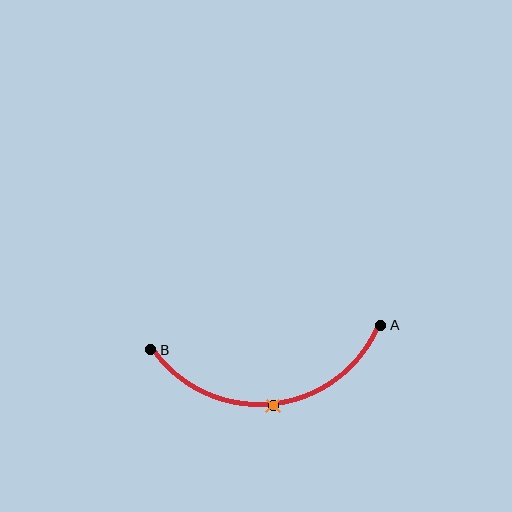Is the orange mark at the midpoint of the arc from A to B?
Yes. The orange mark lies on the arc at equal arc-length from both A and B — it is the arc midpoint.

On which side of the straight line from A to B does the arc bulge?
The arc bulges below the straight line connecting A and B.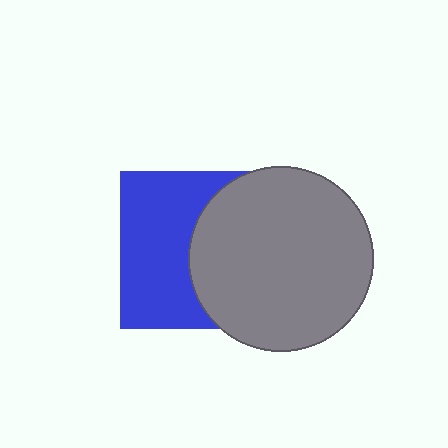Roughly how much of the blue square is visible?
About half of it is visible (roughly 52%).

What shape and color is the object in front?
The object in front is a gray circle.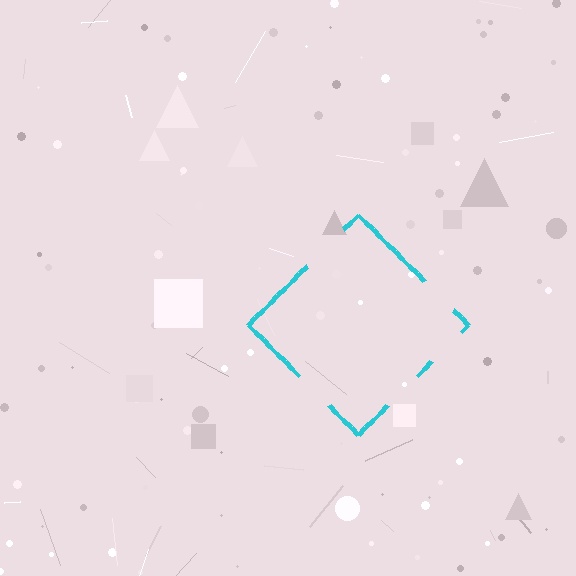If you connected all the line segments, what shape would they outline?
They would outline a diamond.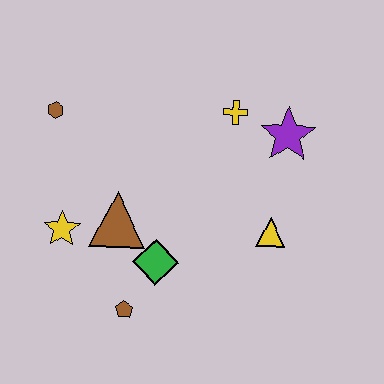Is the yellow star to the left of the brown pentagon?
Yes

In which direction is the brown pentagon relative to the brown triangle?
The brown pentagon is below the brown triangle.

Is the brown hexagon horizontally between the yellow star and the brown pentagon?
No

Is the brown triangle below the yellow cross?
Yes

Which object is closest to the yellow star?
The brown triangle is closest to the yellow star.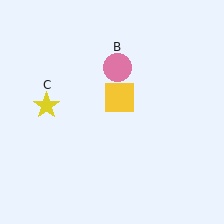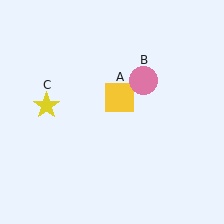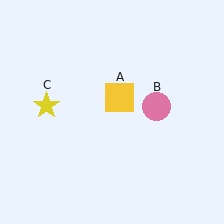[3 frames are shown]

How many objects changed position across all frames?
1 object changed position: pink circle (object B).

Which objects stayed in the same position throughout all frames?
Yellow square (object A) and yellow star (object C) remained stationary.